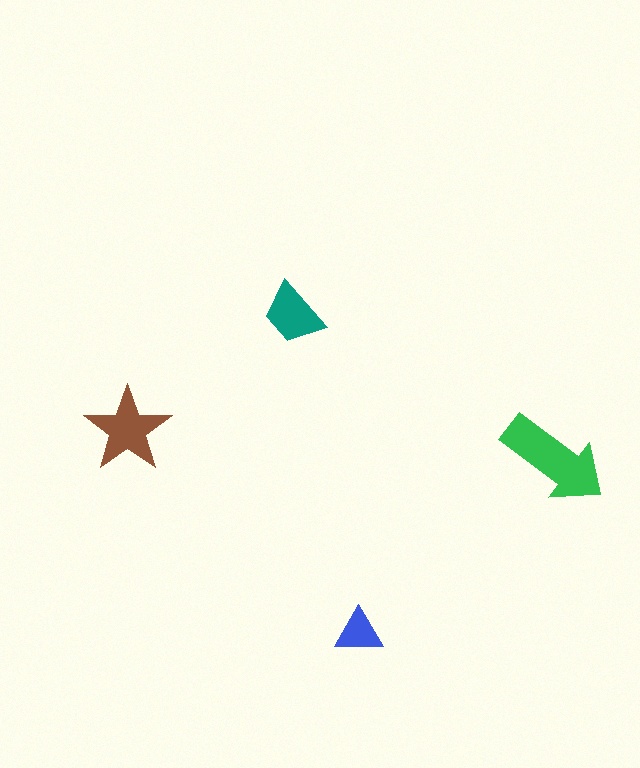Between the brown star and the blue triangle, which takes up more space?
The brown star.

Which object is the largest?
The green arrow.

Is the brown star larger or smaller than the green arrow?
Smaller.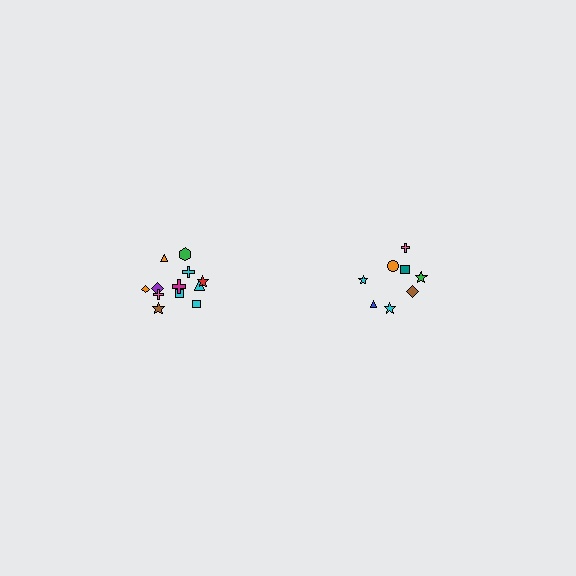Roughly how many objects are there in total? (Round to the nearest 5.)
Roughly 20 objects in total.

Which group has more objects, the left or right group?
The left group.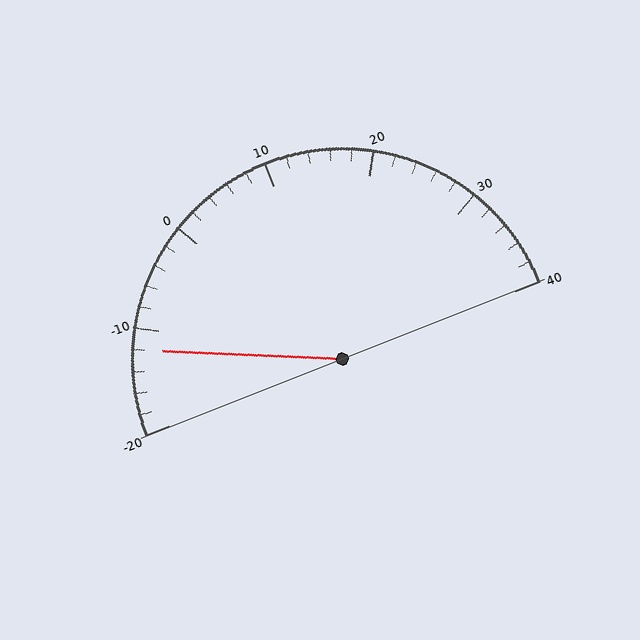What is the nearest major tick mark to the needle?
The nearest major tick mark is -10.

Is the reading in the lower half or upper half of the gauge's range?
The reading is in the lower half of the range (-20 to 40).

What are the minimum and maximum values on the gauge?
The gauge ranges from -20 to 40.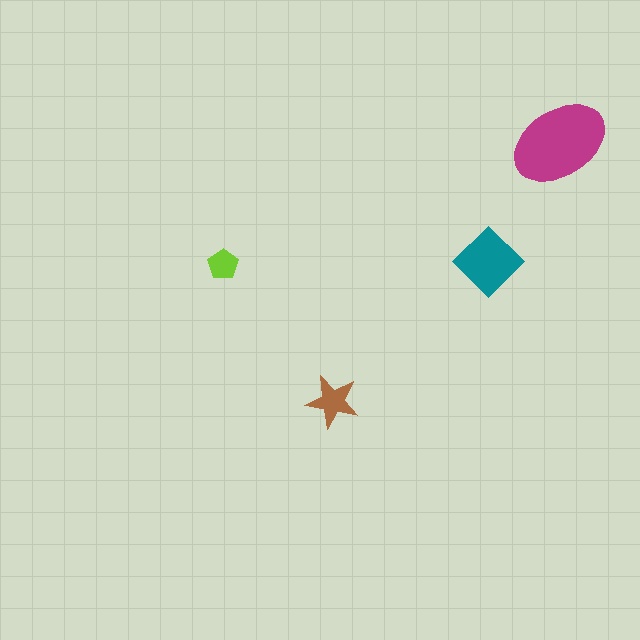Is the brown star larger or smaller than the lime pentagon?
Larger.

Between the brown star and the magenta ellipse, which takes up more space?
The magenta ellipse.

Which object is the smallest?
The lime pentagon.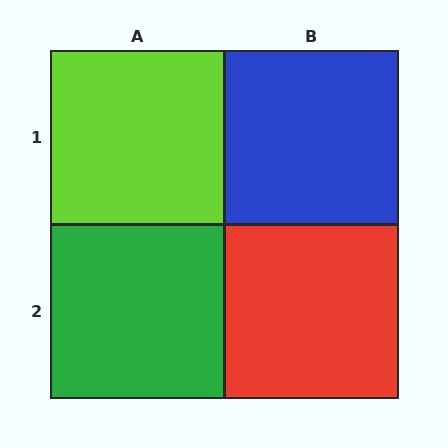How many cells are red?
1 cell is red.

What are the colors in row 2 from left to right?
Green, red.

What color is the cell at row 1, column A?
Lime.